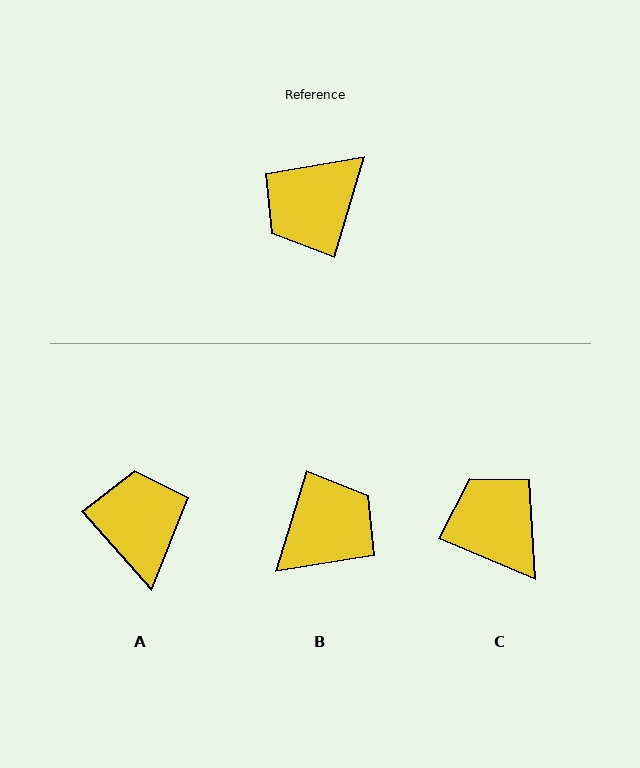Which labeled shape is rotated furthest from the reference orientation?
B, about 179 degrees away.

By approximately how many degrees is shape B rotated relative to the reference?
Approximately 179 degrees counter-clockwise.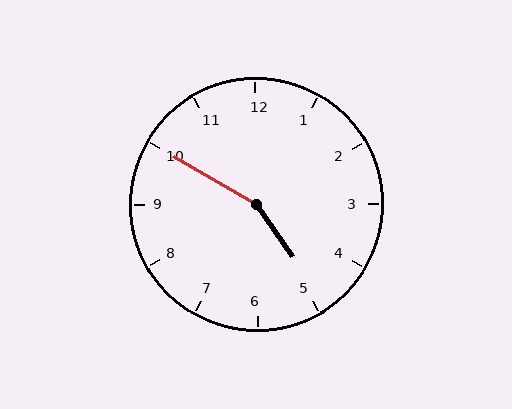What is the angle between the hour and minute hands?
Approximately 155 degrees.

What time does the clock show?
4:50.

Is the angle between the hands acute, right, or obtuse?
It is obtuse.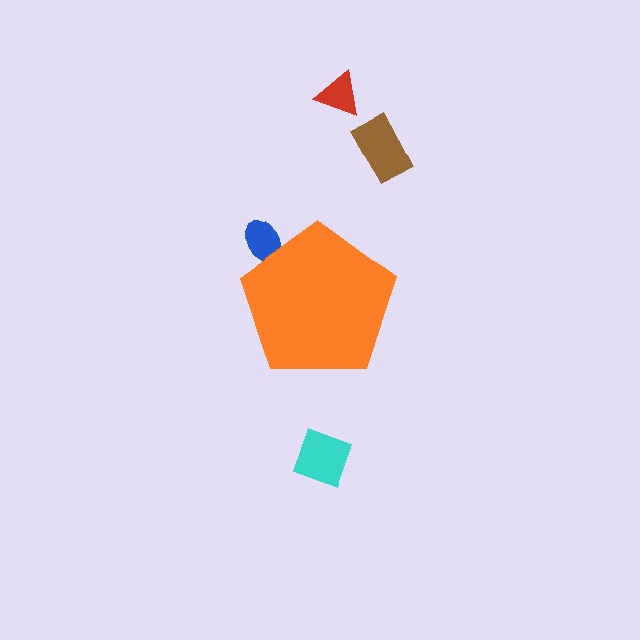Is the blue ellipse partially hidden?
Yes, the blue ellipse is partially hidden behind the orange pentagon.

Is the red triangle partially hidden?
No, the red triangle is fully visible.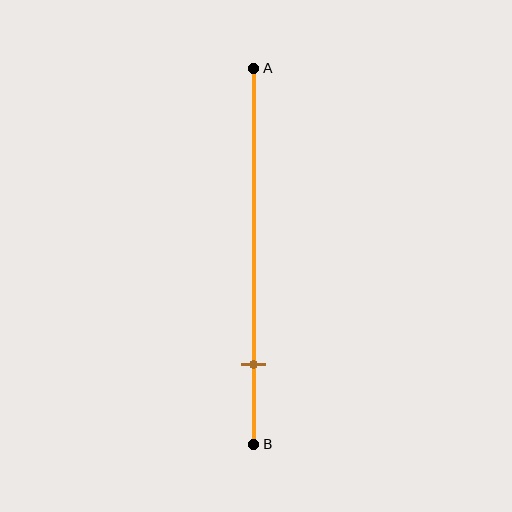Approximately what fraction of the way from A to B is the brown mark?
The brown mark is approximately 80% of the way from A to B.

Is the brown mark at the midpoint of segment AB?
No, the mark is at about 80% from A, not at the 50% midpoint.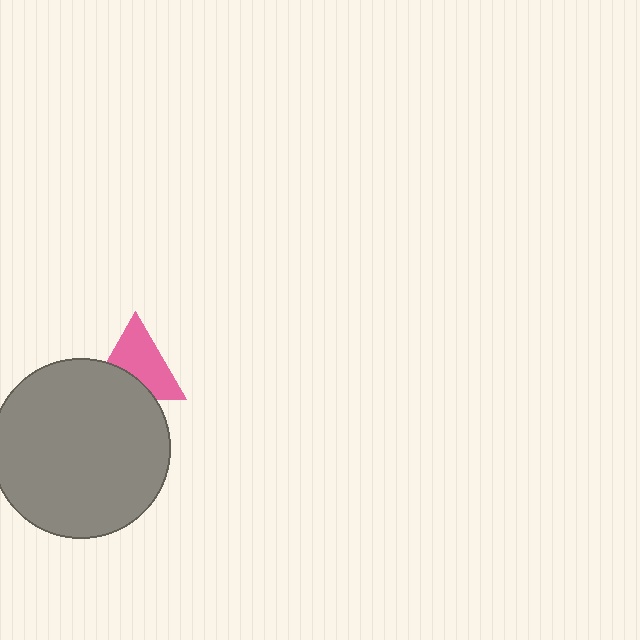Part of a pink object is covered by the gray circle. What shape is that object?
It is a triangle.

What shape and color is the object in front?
The object in front is a gray circle.